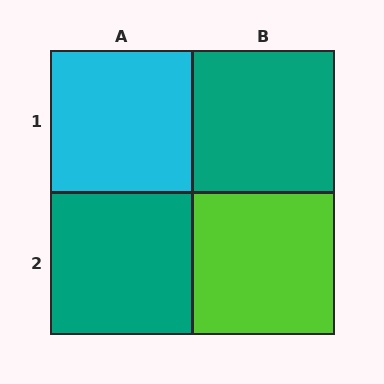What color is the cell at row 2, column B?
Lime.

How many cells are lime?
1 cell is lime.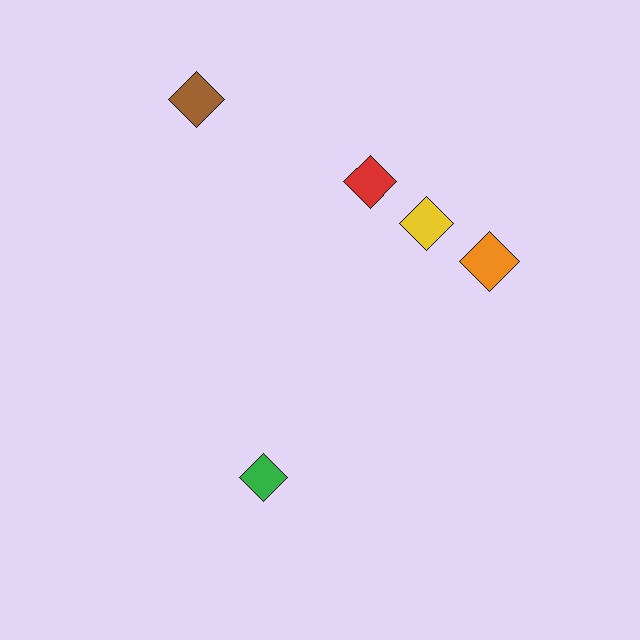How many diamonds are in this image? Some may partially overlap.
There are 5 diamonds.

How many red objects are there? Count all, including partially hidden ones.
There is 1 red object.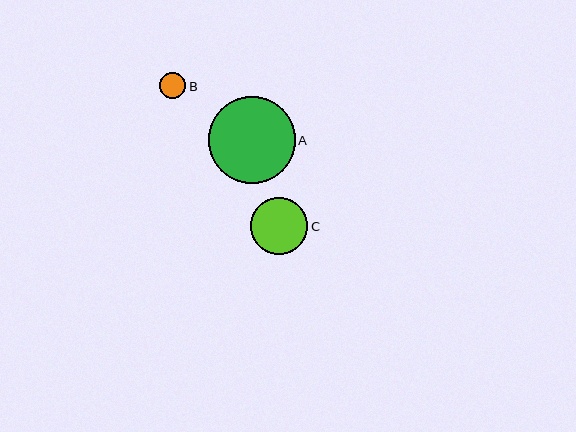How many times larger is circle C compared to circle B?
Circle C is approximately 2.2 times the size of circle B.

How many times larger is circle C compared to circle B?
Circle C is approximately 2.2 times the size of circle B.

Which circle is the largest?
Circle A is the largest with a size of approximately 87 pixels.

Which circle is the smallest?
Circle B is the smallest with a size of approximately 26 pixels.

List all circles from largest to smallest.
From largest to smallest: A, C, B.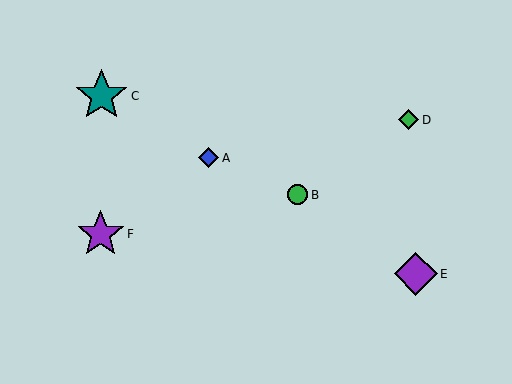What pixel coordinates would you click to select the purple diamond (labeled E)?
Click at (416, 274) to select the purple diamond E.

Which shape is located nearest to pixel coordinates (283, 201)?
The green circle (labeled B) at (298, 195) is nearest to that location.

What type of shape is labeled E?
Shape E is a purple diamond.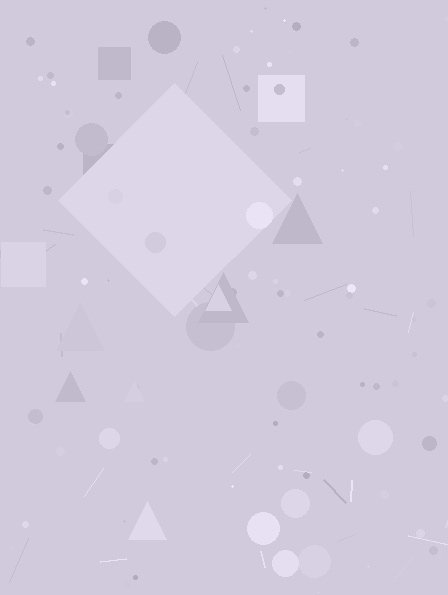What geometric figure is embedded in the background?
A diamond is embedded in the background.